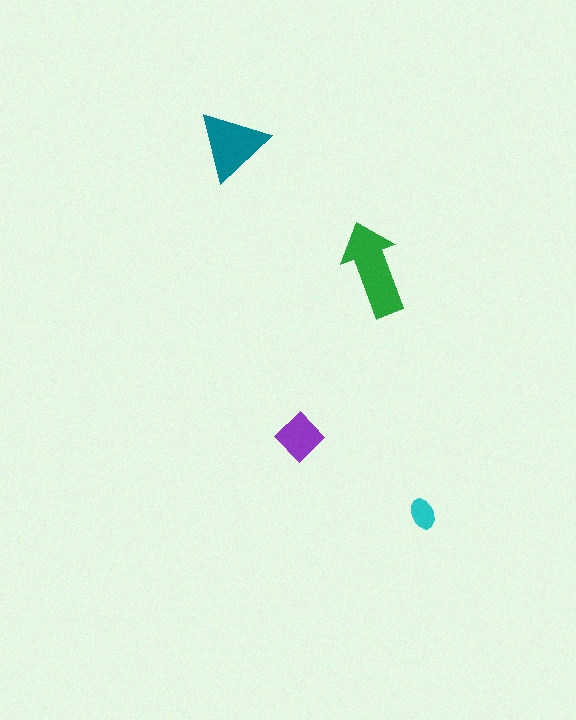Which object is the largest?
The green arrow.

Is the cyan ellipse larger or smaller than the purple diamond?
Smaller.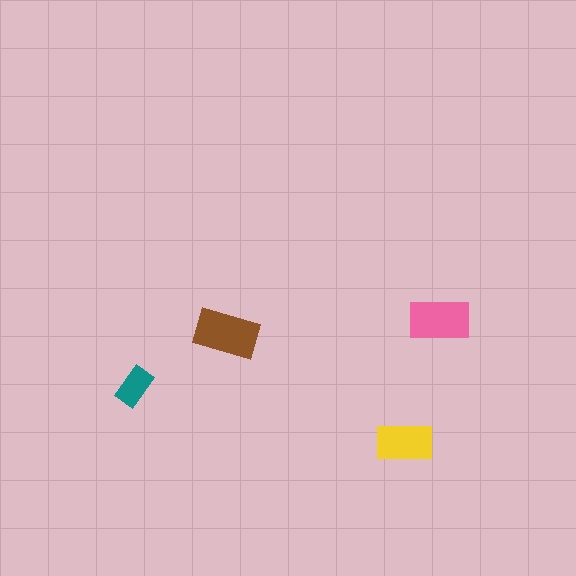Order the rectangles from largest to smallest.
the brown one, the pink one, the yellow one, the teal one.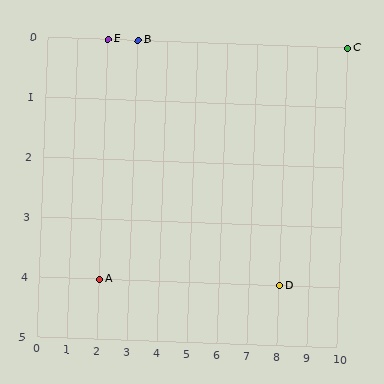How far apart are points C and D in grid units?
Points C and D are 2 columns and 4 rows apart (about 4.5 grid units diagonally).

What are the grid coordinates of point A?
Point A is at grid coordinates (2, 4).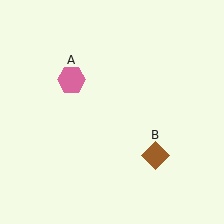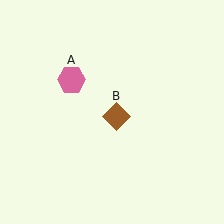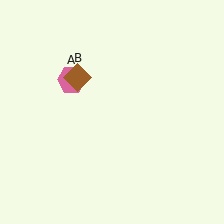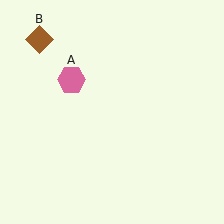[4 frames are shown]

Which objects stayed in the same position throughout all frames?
Pink hexagon (object A) remained stationary.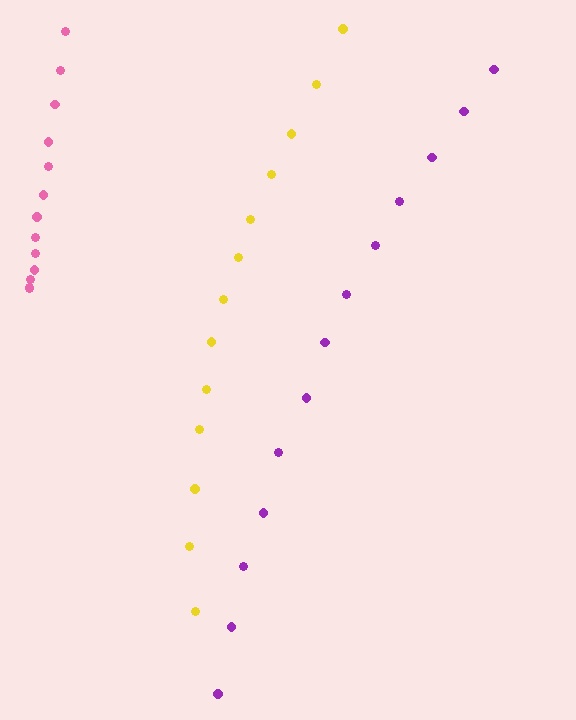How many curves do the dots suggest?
There are 3 distinct paths.